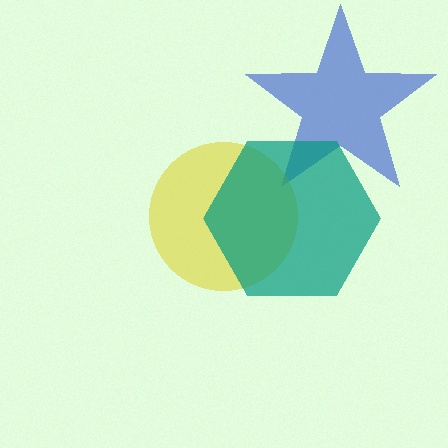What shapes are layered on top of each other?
The layered shapes are: a blue star, a yellow circle, a teal hexagon.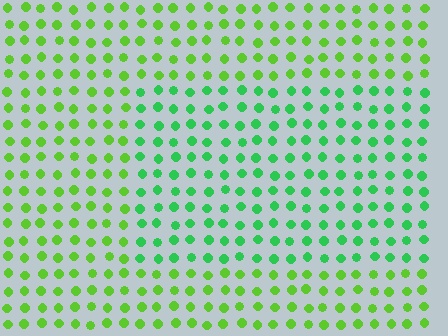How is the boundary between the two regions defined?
The boundary is defined purely by a slight shift in hue (about 33 degrees). Spacing, size, and orientation are identical on both sides.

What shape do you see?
I see a rectangle.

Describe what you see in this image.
The image is filled with small lime elements in a uniform arrangement. A rectangle-shaped region is visible where the elements are tinted to a slightly different hue, forming a subtle color boundary.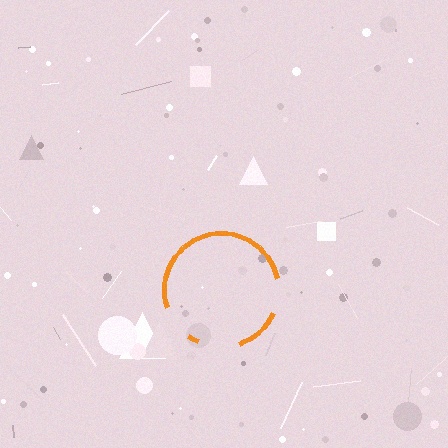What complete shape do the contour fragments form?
The contour fragments form a circle.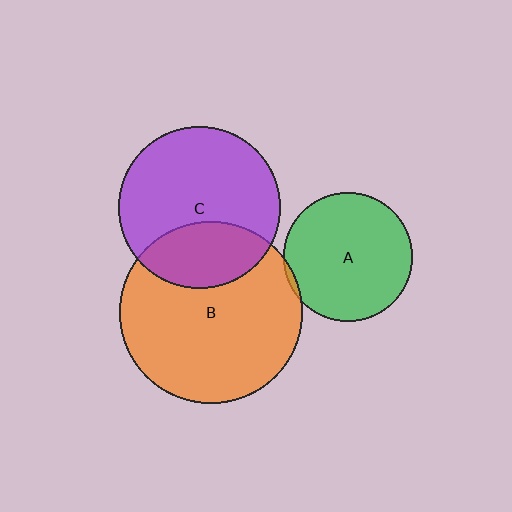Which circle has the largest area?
Circle B (orange).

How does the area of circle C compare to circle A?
Approximately 1.6 times.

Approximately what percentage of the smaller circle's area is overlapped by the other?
Approximately 5%.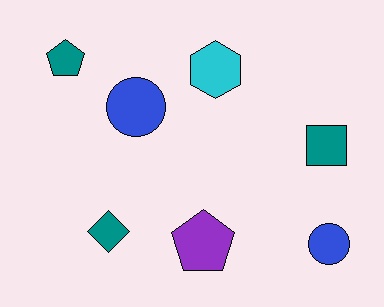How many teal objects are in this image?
There are 3 teal objects.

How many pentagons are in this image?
There are 2 pentagons.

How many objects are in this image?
There are 7 objects.